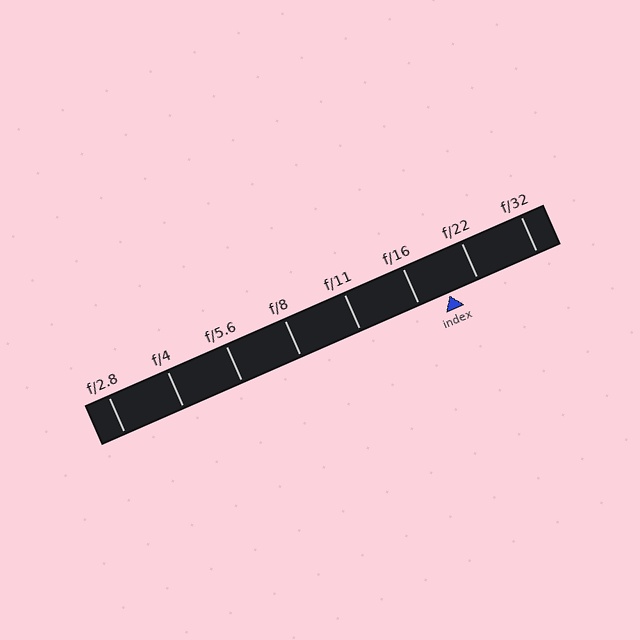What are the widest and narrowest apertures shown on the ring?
The widest aperture shown is f/2.8 and the narrowest is f/32.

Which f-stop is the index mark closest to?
The index mark is closest to f/22.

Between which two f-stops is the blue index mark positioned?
The index mark is between f/16 and f/22.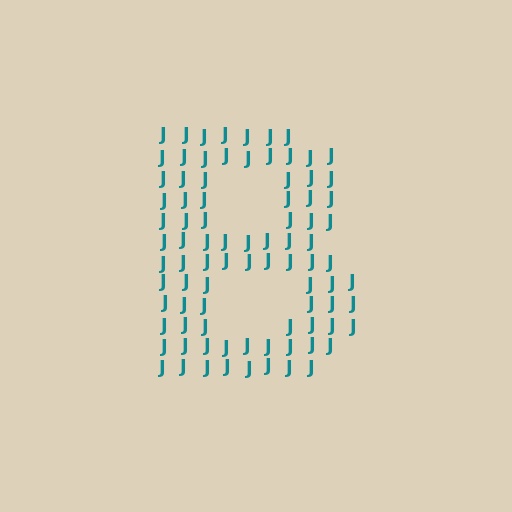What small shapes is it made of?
It is made of small letter J's.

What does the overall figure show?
The overall figure shows the letter B.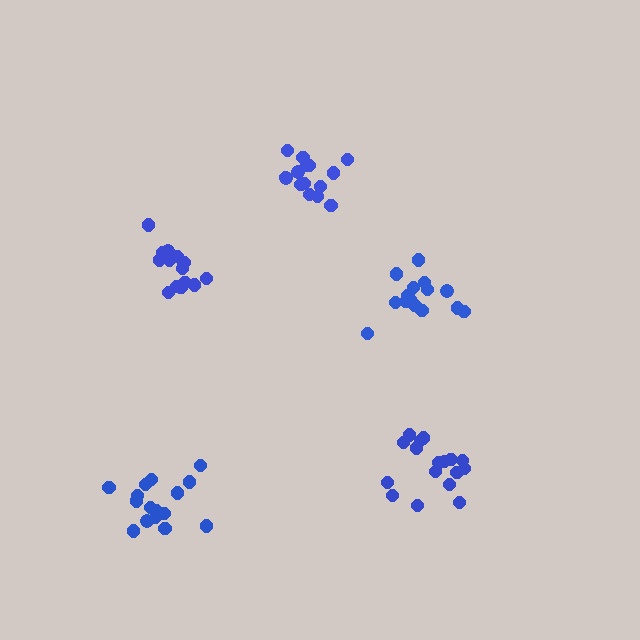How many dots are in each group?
Group 1: 17 dots, Group 2: 15 dots, Group 3: 14 dots, Group 4: 15 dots, Group 5: 16 dots (77 total).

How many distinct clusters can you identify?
There are 5 distinct clusters.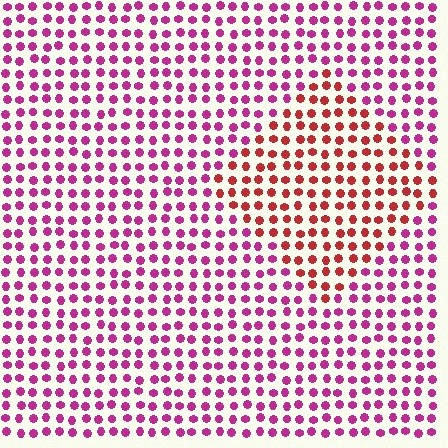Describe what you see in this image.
The image is filled with small magenta elements in a uniform arrangement. A diamond-shaped region is visible where the elements are tinted to a slightly different hue, forming a subtle color boundary.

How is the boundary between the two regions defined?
The boundary is defined purely by a slight shift in hue (about 39 degrees). Spacing, size, and orientation are identical on both sides.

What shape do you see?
I see a diamond.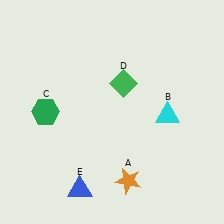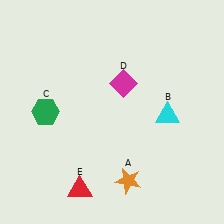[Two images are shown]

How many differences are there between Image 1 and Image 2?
There are 2 differences between the two images.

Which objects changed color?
D changed from green to magenta. E changed from blue to red.